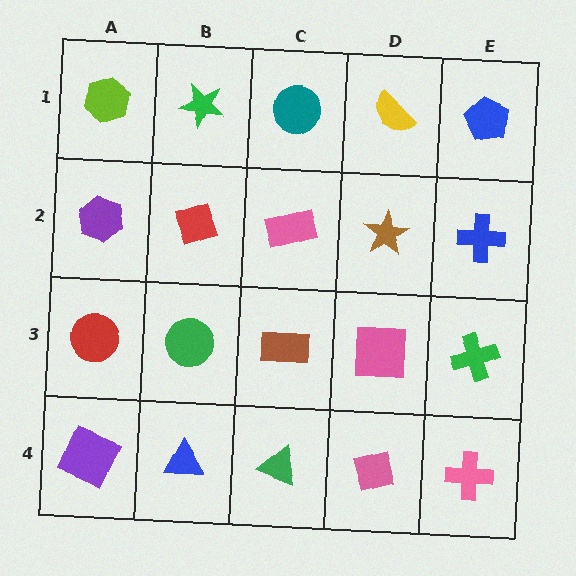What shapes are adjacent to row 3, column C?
A pink rectangle (row 2, column C), a green triangle (row 4, column C), a green circle (row 3, column B), a pink square (row 3, column D).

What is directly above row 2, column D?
A yellow semicircle.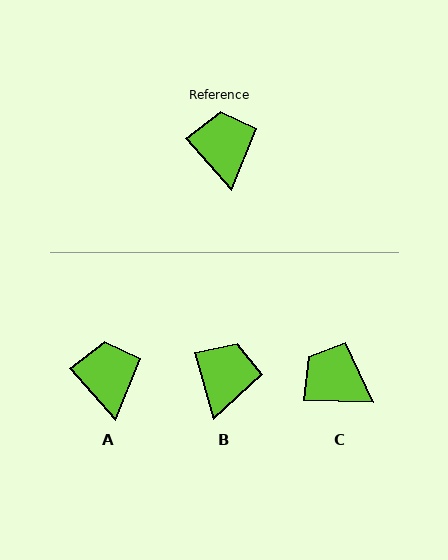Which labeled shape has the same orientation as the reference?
A.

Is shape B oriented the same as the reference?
No, it is off by about 26 degrees.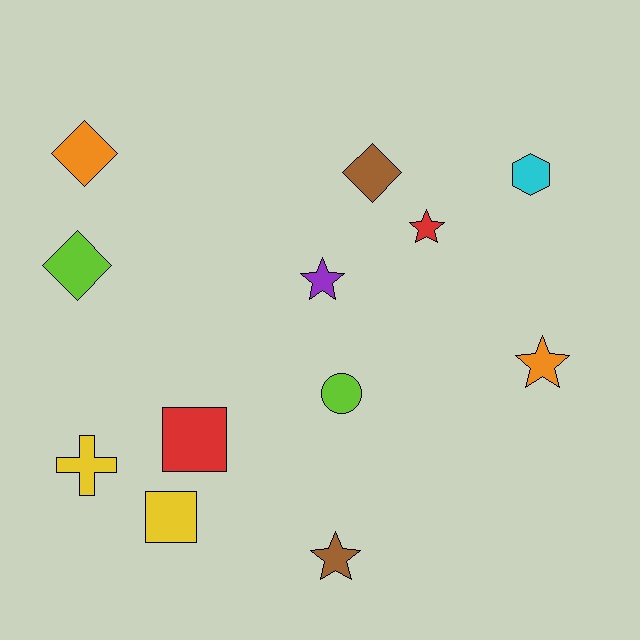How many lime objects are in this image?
There are 2 lime objects.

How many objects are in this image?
There are 12 objects.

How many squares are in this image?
There are 2 squares.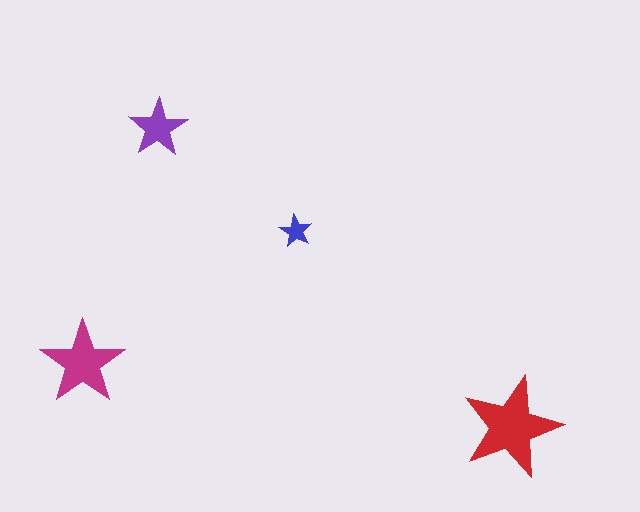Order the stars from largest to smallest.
the red one, the magenta one, the purple one, the blue one.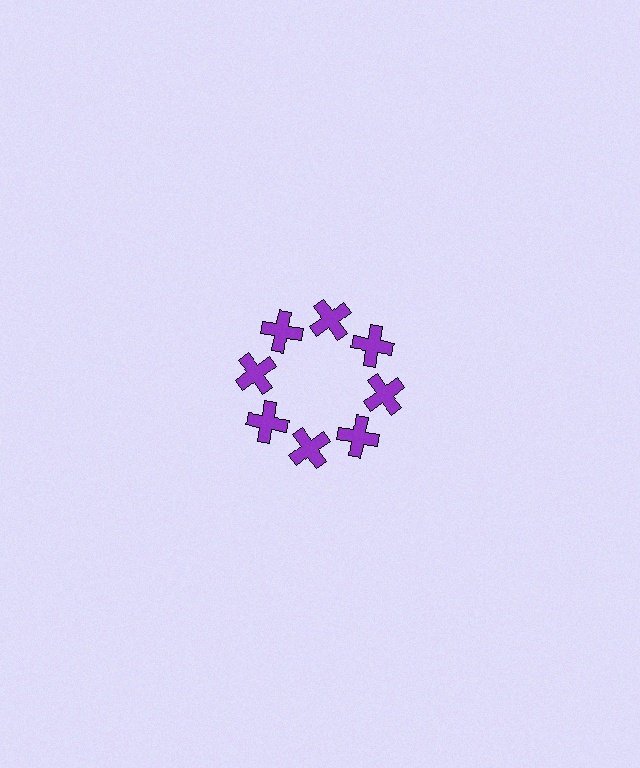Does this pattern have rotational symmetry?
Yes, this pattern has 8-fold rotational symmetry. It looks the same after rotating 45 degrees around the center.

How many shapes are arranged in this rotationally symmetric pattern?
There are 8 shapes, arranged in 8 groups of 1.